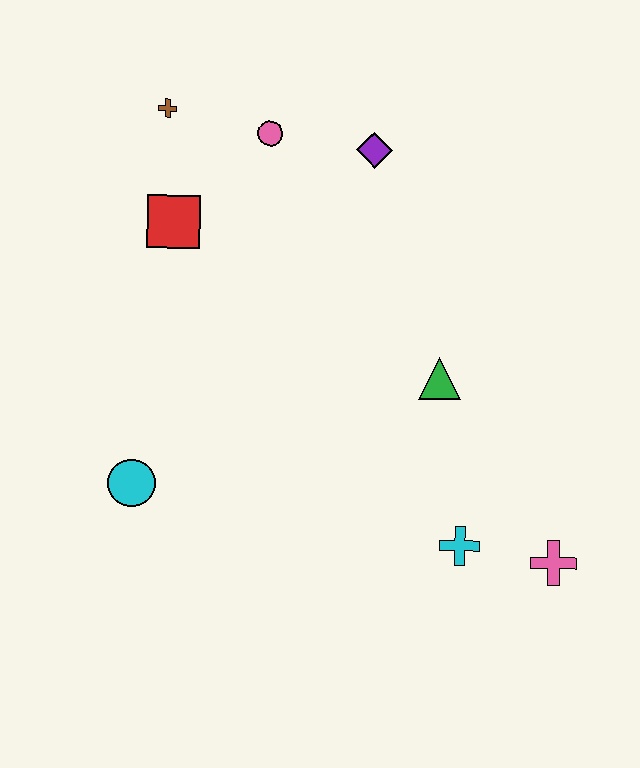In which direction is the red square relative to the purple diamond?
The red square is to the left of the purple diamond.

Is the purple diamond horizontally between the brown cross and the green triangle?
Yes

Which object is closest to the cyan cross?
The pink cross is closest to the cyan cross.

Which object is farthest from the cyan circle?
The pink cross is farthest from the cyan circle.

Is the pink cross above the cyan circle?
No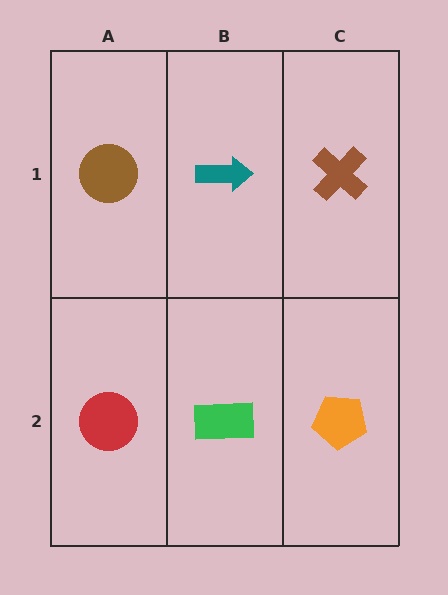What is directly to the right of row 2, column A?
A green rectangle.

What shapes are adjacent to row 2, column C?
A brown cross (row 1, column C), a green rectangle (row 2, column B).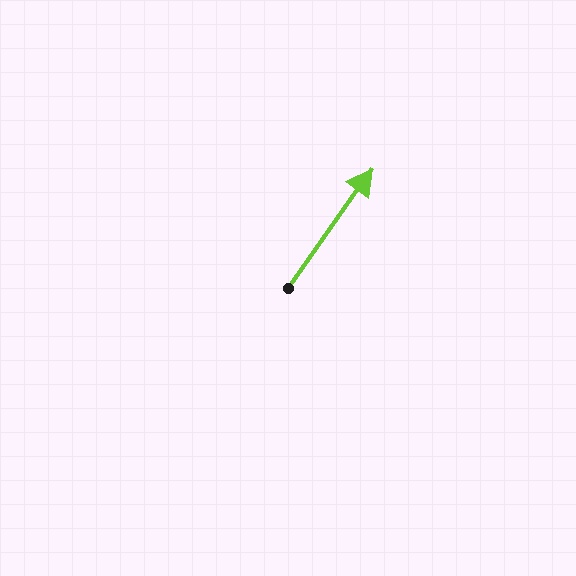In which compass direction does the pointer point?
Northeast.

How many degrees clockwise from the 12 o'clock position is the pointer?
Approximately 35 degrees.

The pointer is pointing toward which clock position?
Roughly 1 o'clock.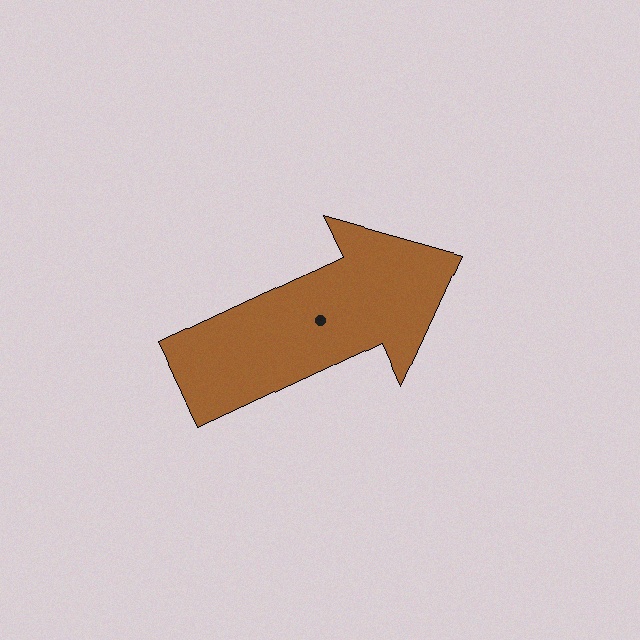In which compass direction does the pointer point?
Northeast.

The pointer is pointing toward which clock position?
Roughly 2 o'clock.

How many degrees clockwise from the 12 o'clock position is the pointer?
Approximately 65 degrees.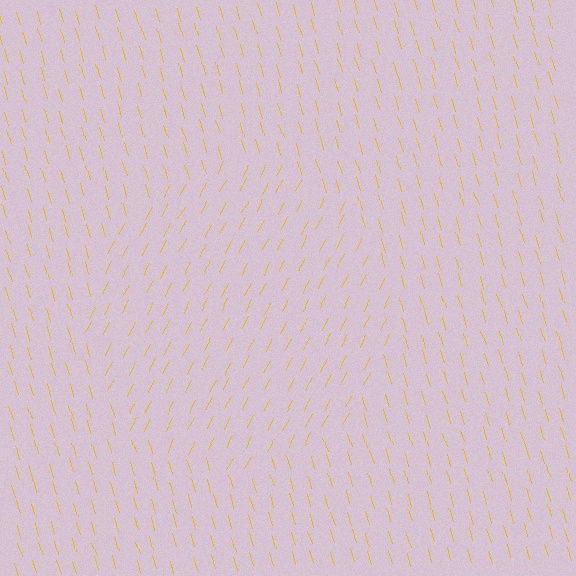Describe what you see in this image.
The image is filled with small yellow line segments. A circle region in the image has lines oriented differently from the surrounding lines, creating a visible texture boundary.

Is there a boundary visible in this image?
Yes, there is a texture boundary formed by a change in line orientation.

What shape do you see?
I see a circle.